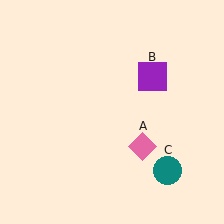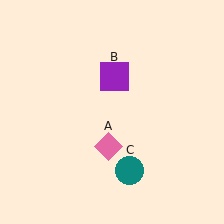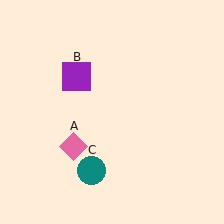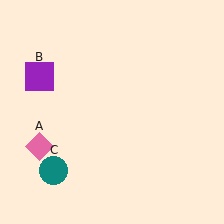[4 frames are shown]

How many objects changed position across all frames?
3 objects changed position: pink diamond (object A), purple square (object B), teal circle (object C).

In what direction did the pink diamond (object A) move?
The pink diamond (object A) moved left.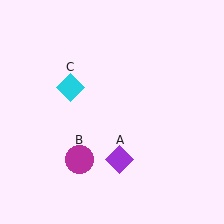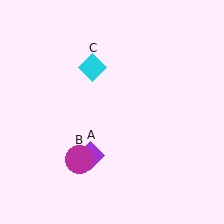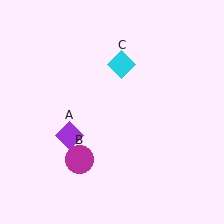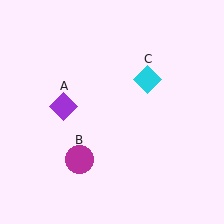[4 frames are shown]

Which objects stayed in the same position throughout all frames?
Magenta circle (object B) remained stationary.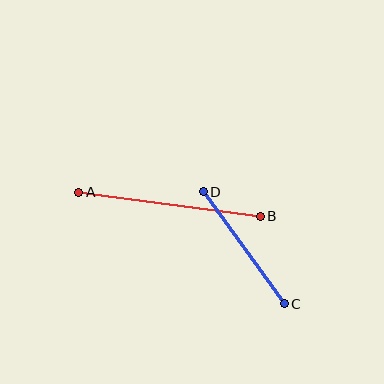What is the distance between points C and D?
The distance is approximately 138 pixels.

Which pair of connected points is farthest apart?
Points A and B are farthest apart.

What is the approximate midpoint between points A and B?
The midpoint is at approximately (169, 204) pixels.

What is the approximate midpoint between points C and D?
The midpoint is at approximately (244, 248) pixels.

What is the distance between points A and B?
The distance is approximately 183 pixels.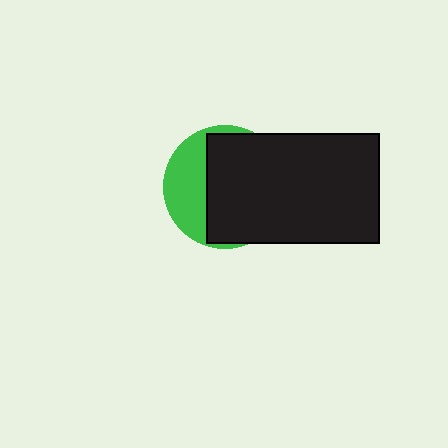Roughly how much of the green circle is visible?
A small part of it is visible (roughly 34%).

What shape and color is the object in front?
The object in front is a black rectangle.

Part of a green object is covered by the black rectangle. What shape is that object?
It is a circle.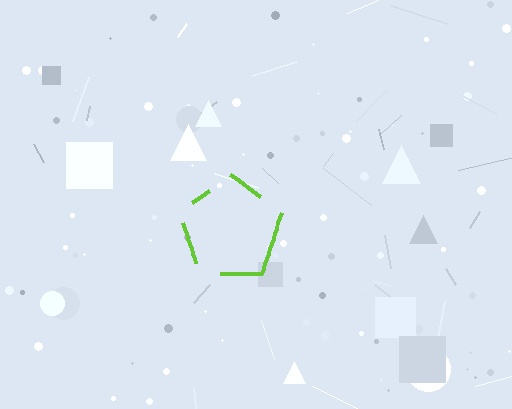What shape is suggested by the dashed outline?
The dashed outline suggests a pentagon.